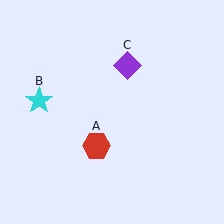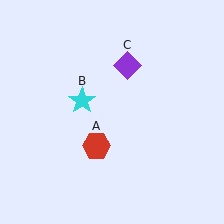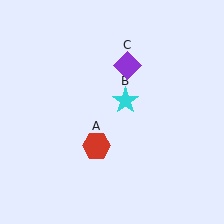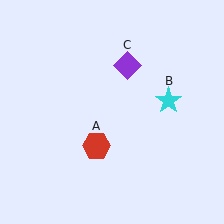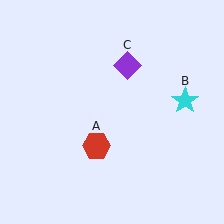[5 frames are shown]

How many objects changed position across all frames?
1 object changed position: cyan star (object B).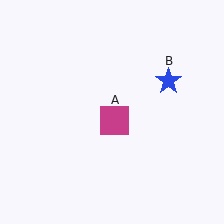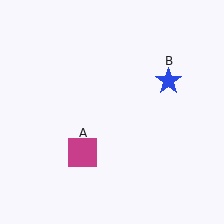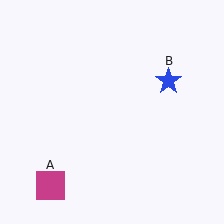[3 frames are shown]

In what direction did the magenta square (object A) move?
The magenta square (object A) moved down and to the left.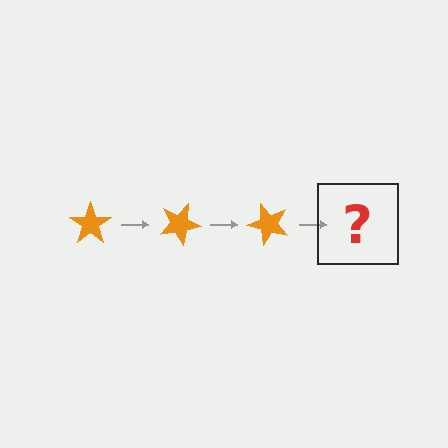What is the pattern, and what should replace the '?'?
The pattern is that the star rotates 25 degrees each step. The '?' should be an orange star rotated 75 degrees.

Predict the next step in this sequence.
The next step is an orange star rotated 75 degrees.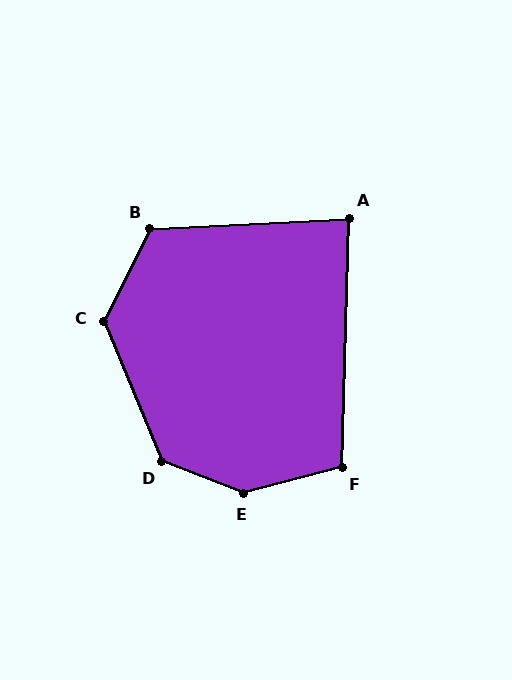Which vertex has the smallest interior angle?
A, at approximately 85 degrees.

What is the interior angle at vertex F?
Approximately 107 degrees (obtuse).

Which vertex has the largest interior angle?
E, at approximately 144 degrees.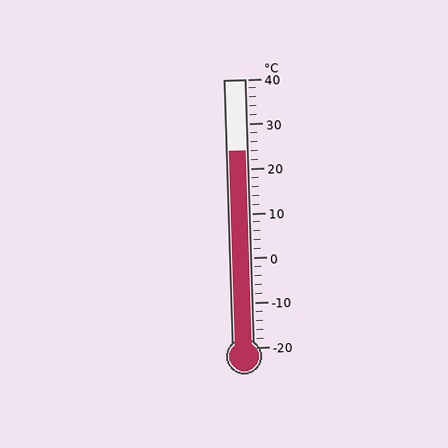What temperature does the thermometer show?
The thermometer shows approximately 24°C.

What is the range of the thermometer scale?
The thermometer scale ranges from -20°C to 40°C.